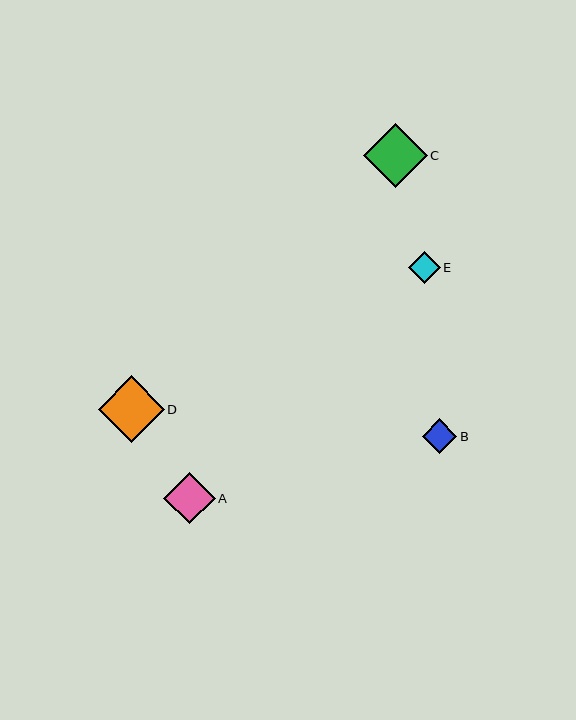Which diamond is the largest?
Diamond D is the largest with a size of approximately 66 pixels.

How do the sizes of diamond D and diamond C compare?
Diamond D and diamond C are approximately the same size.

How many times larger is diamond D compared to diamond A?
Diamond D is approximately 1.3 times the size of diamond A.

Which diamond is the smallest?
Diamond E is the smallest with a size of approximately 32 pixels.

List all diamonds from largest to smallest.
From largest to smallest: D, C, A, B, E.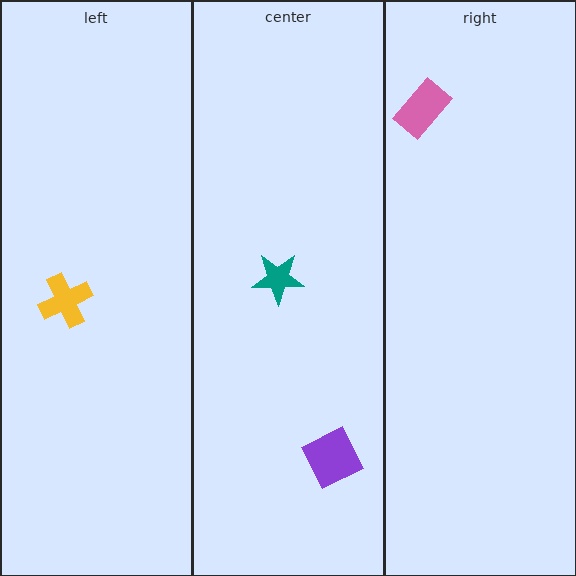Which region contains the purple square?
The center region.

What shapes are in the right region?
The pink rectangle.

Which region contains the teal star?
The center region.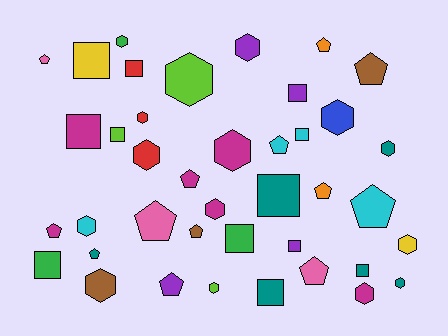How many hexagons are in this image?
There are 15 hexagons.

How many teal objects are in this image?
There are 6 teal objects.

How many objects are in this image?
There are 40 objects.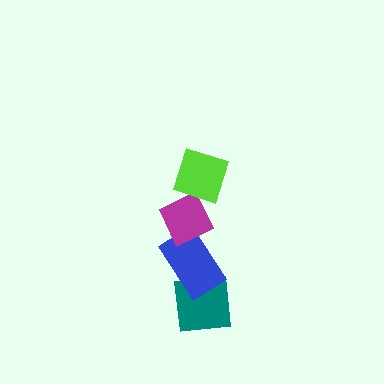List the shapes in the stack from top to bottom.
From top to bottom: the lime diamond, the magenta diamond, the blue rectangle, the teal square.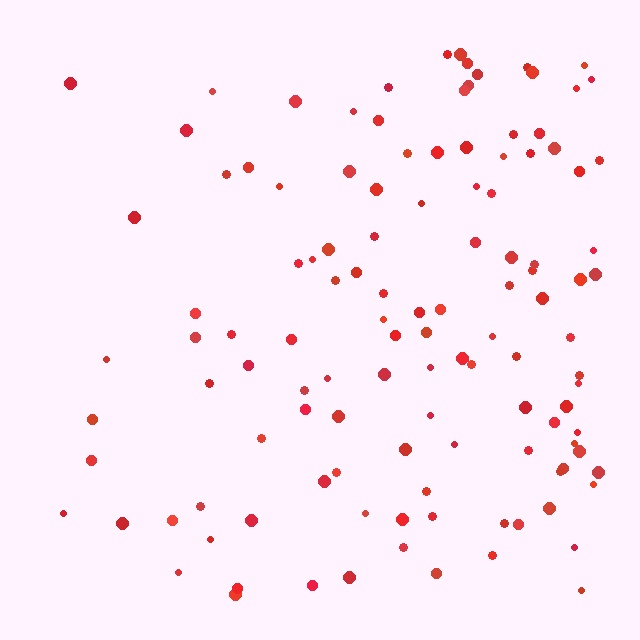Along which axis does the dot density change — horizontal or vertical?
Horizontal.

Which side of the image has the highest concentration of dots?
The right.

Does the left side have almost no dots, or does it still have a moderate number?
Still a moderate number, just noticeably fewer than the right.